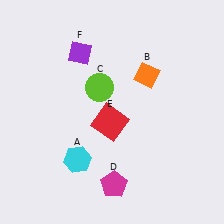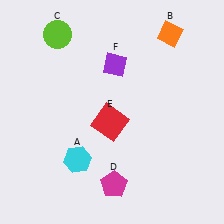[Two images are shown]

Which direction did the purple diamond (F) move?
The purple diamond (F) moved right.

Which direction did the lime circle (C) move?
The lime circle (C) moved up.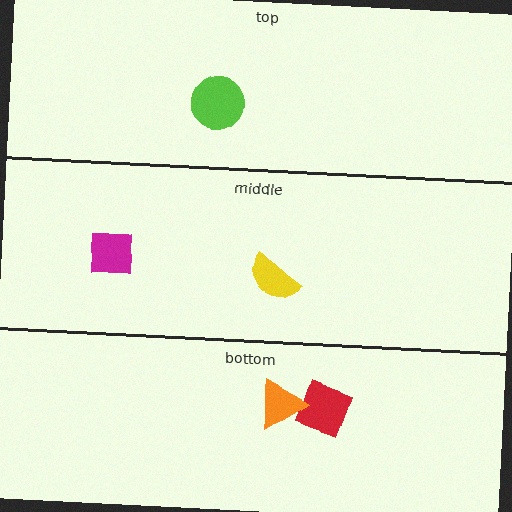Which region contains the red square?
The bottom region.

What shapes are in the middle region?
The magenta square, the yellow semicircle.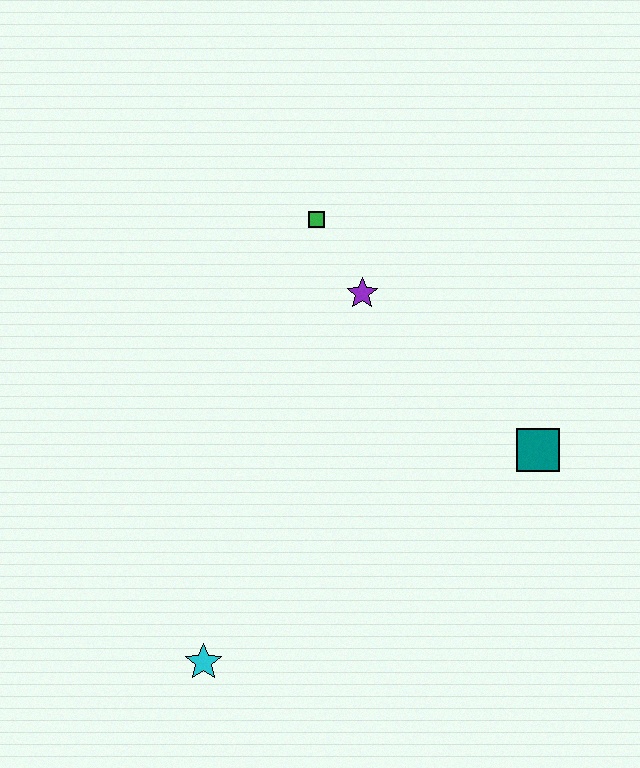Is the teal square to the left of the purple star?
No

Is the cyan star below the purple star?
Yes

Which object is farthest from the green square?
The cyan star is farthest from the green square.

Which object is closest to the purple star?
The green square is closest to the purple star.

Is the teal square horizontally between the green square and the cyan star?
No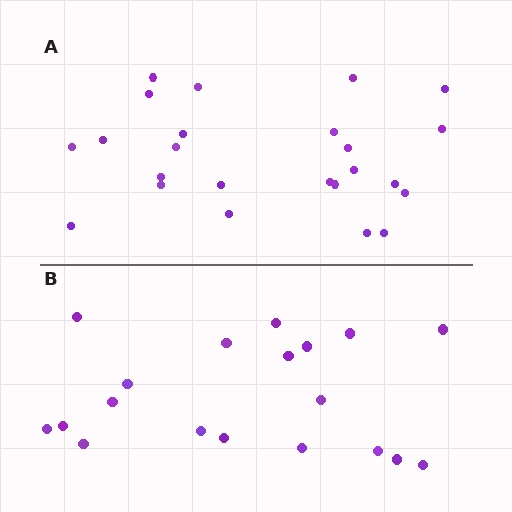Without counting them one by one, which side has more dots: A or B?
Region A (the top region) has more dots.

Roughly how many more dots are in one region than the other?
Region A has about 5 more dots than region B.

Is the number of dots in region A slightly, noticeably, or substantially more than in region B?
Region A has noticeably more, but not dramatically so. The ratio is roughly 1.3 to 1.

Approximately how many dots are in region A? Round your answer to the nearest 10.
About 20 dots. (The exact count is 24, which rounds to 20.)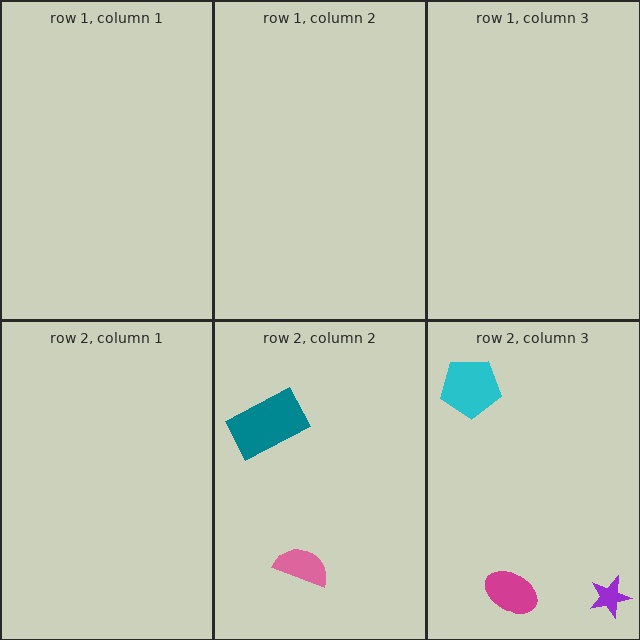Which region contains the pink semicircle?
The row 2, column 2 region.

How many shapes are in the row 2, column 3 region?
3.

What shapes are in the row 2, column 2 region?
The pink semicircle, the teal rectangle.